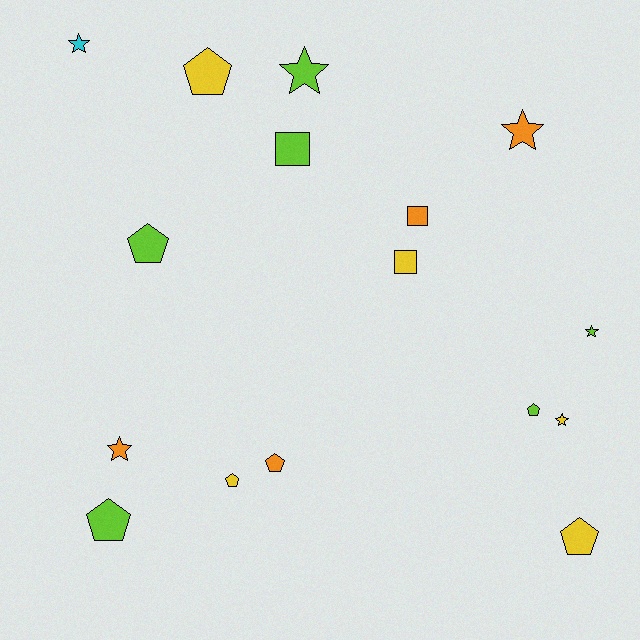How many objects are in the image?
There are 16 objects.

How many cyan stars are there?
There is 1 cyan star.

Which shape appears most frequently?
Pentagon, with 7 objects.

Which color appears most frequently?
Lime, with 6 objects.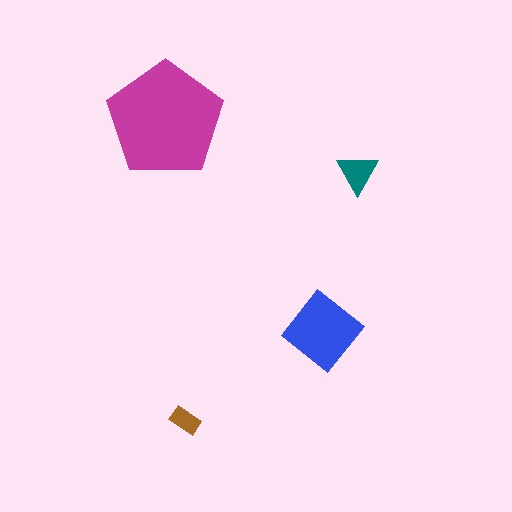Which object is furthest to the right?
The teal triangle is rightmost.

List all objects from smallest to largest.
The brown rectangle, the teal triangle, the blue diamond, the magenta pentagon.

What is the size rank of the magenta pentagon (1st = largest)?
1st.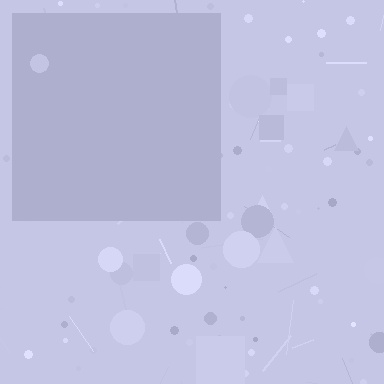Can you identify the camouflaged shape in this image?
The camouflaged shape is a square.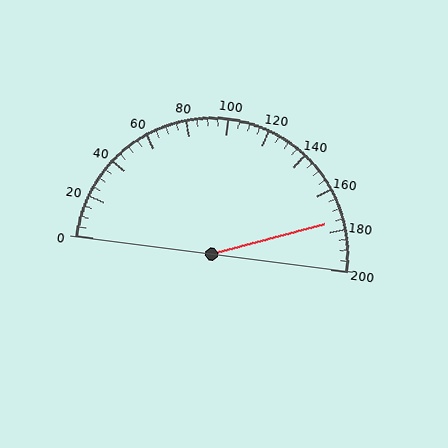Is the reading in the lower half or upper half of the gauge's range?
The reading is in the upper half of the range (0 to 200).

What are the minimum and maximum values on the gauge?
The gauge ranges from 0 to 200.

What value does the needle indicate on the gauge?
The needle indicates approximately 175.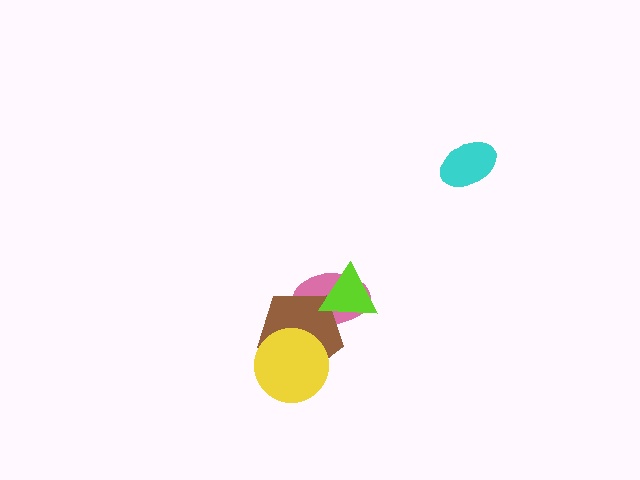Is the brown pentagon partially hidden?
Yes, it is partially covered by another shape.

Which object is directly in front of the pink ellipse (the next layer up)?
The brown pentagon is directly in front of the pink ellipse.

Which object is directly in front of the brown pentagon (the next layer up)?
The lime triangle is directly in front of the brown pentagon.